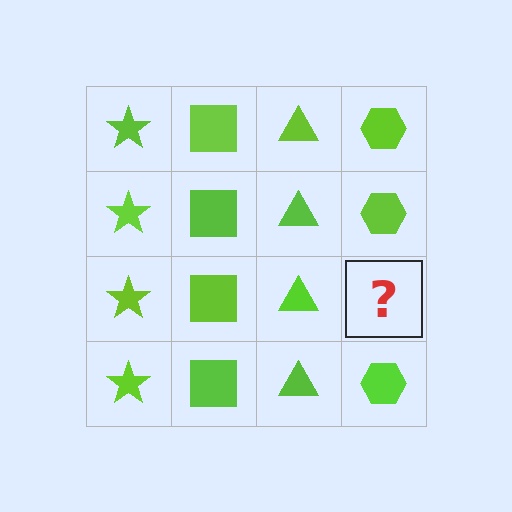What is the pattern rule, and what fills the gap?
The rule is that each column has a consistent shape. The gap should be filled with a lime hexagon.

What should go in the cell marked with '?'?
The missing cell should contain a lime hexagon.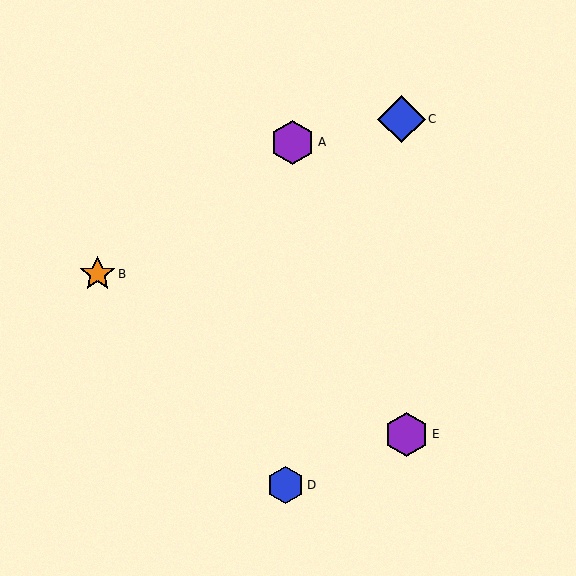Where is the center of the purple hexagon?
The center of the purple hexagon is at (292, 142).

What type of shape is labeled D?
Shape D is a blue hexagon.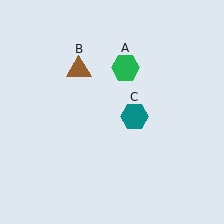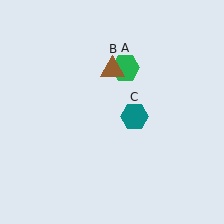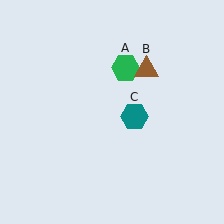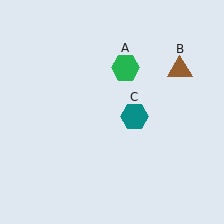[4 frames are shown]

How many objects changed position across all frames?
1 object changed position: brown triangle (object B).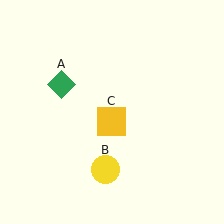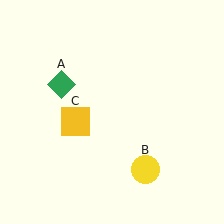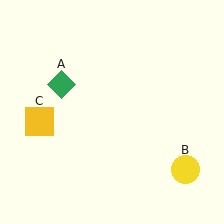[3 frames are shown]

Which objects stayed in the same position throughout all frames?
Green diamond (object A) remained stationary.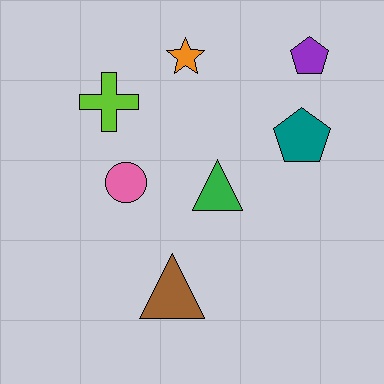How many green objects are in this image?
There is 1 green object.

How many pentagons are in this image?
There are 2 pentagons.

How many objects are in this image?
There are 7 objects.